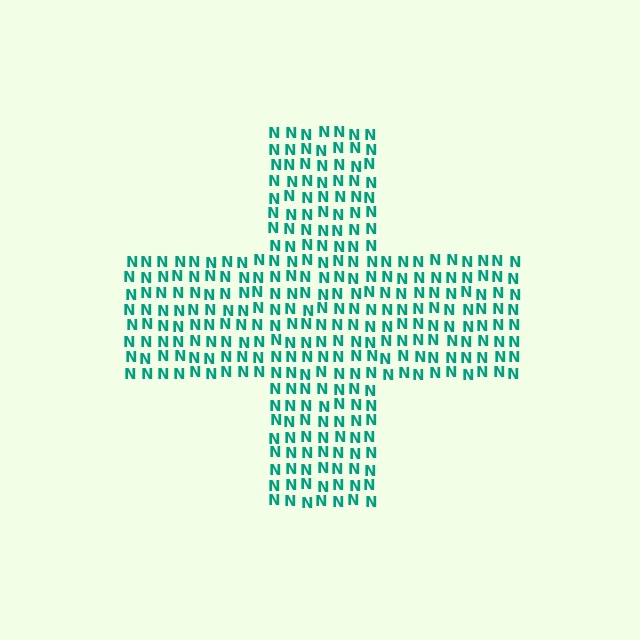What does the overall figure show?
The overall figure shows a cross.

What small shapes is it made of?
It is made of small letter N's.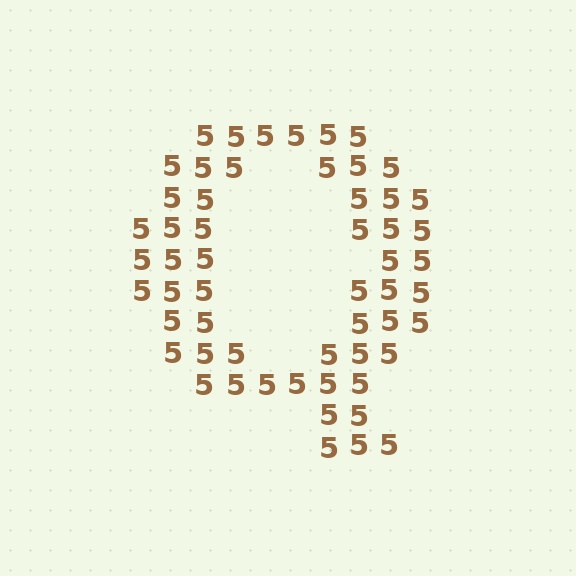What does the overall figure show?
The overall figure shows the letter Q.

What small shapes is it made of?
It is made of small digit 5's.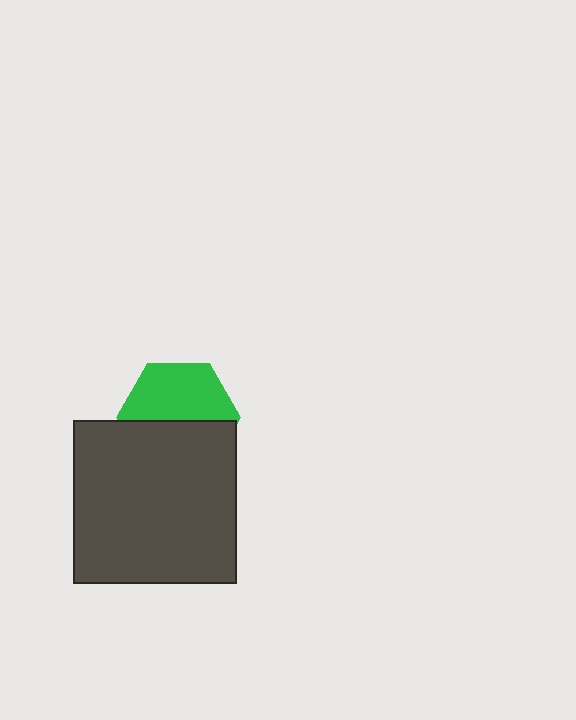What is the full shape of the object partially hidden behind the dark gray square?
The partially hidden object is a green hexagon.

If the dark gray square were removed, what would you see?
You would see the complete green hexagon.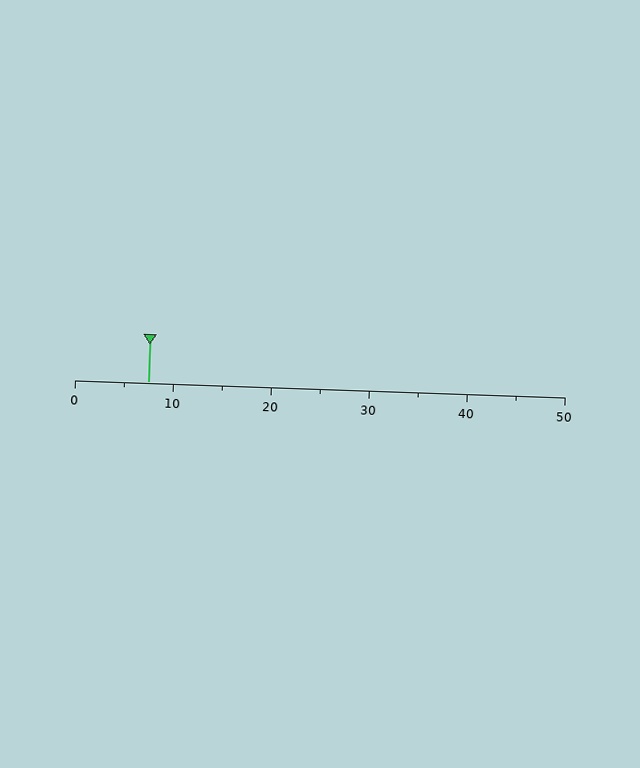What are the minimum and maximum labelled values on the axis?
The axis runs from 0 to 50.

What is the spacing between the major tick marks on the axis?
The major ticks are spaced 10 apart.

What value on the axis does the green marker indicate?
The marker indicates approximately 7.5.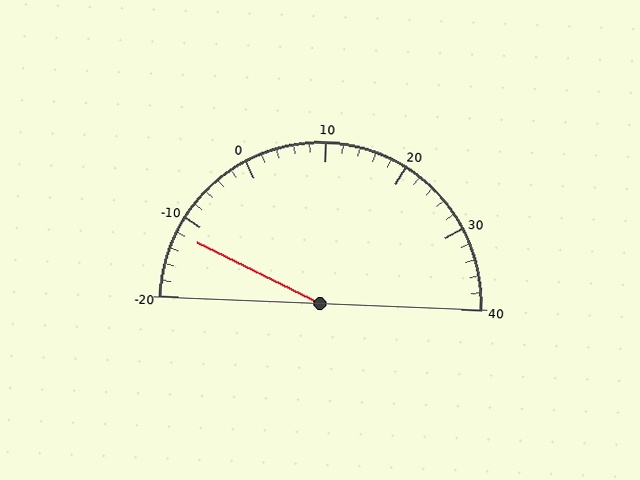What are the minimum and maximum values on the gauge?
The gauge ranges from -20 to 40.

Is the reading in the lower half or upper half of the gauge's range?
The reading is in the lower half of the range (-20 to 40).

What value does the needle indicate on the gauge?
The needle indicates approximately -12.